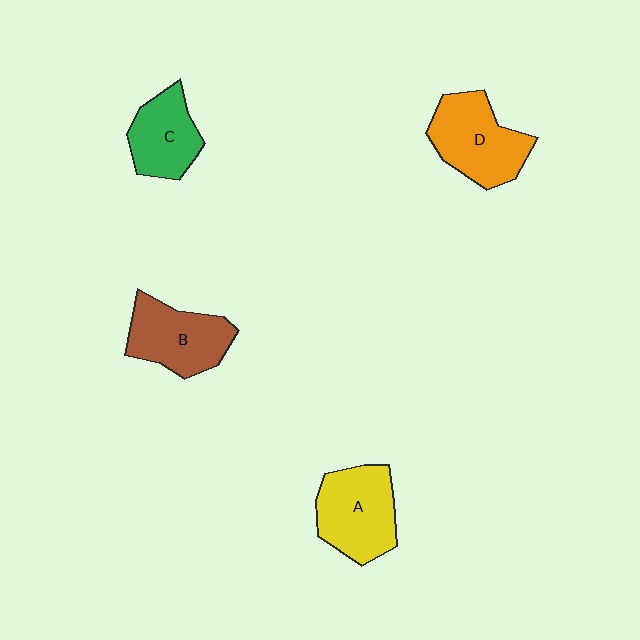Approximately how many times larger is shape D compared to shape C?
Approximately 1.3 times.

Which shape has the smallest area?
Shape C (green).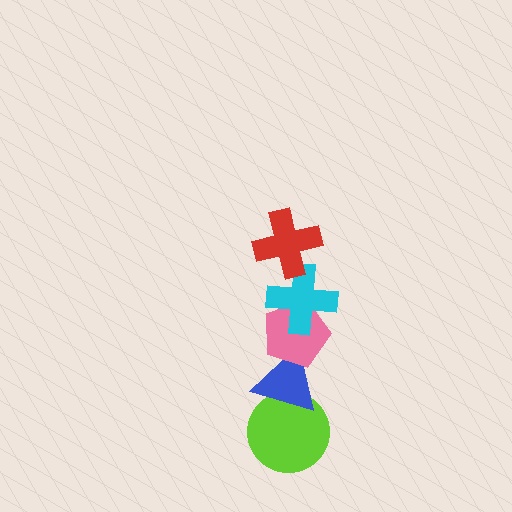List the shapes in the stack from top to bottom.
From top to bottom: the red cross, the cyan cross, the pink pentagon, the blue triangle, the lime circle.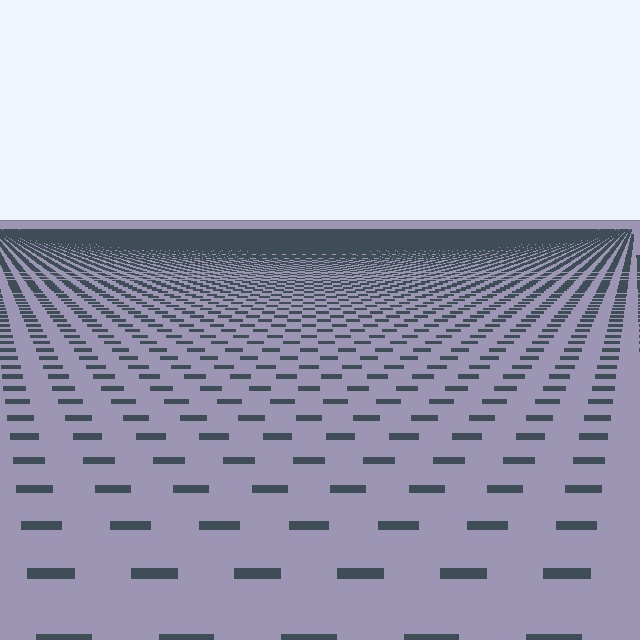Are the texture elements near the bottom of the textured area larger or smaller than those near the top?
Larger. Near the bottom, elements are closer to the viewer and appear at a bigger on-screen size.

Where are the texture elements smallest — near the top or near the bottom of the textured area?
Near the top.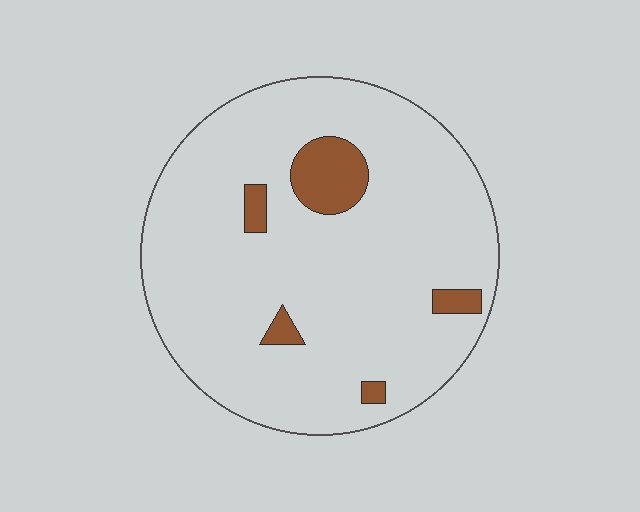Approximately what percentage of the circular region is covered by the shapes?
Approximately 10%.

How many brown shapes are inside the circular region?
5.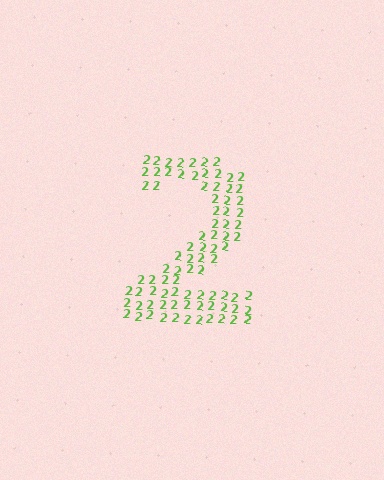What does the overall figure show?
The overall figure shows the digit 2.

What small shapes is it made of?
It is made of small digit 2's.